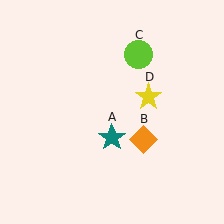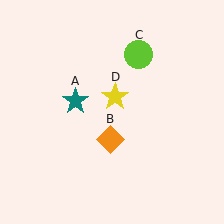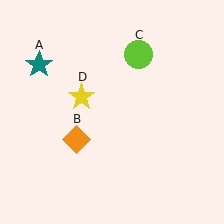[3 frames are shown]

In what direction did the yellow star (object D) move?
The yellow star (object D) moved left.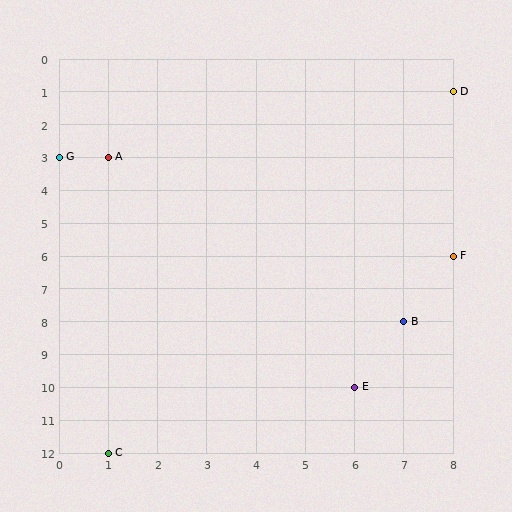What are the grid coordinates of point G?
Point G is at grid coordinates (0, 3).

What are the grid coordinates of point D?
Point D is at grid coordinates (8, 1).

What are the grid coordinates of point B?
Point B is at grid coordinates (7, 8).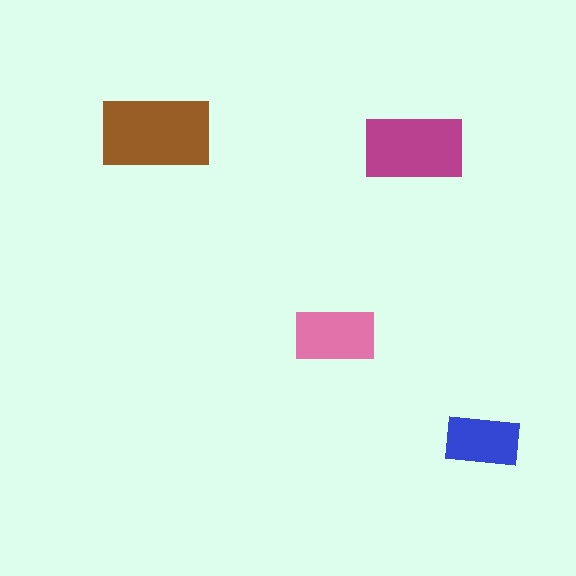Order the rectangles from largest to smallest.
the brown one, the magenta one, the pink one, the blue one.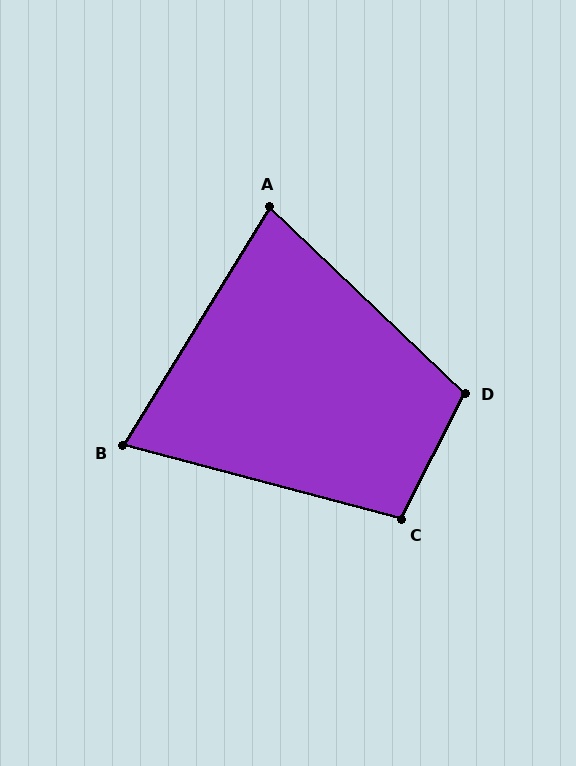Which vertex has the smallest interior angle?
B, at approximately 73 degrees.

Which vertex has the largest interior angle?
D, at approximately 107 degrees.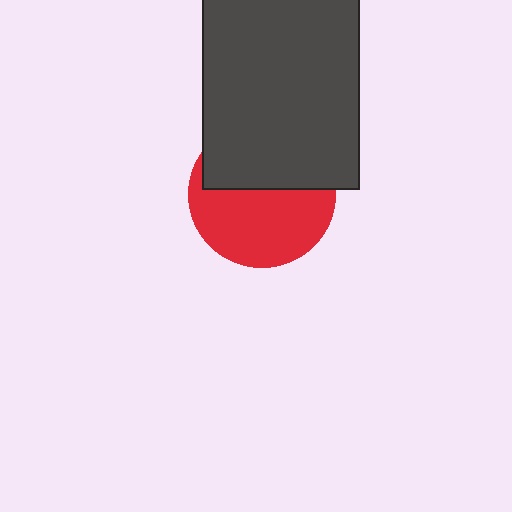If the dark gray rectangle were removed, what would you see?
You would see the complete red circle.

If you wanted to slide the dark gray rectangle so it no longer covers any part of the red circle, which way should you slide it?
Slide it up — that is the most direct way to separate the two shapes.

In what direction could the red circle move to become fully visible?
The red circle could move down. That would shift it out from behind the dark gray rectangle entirely.